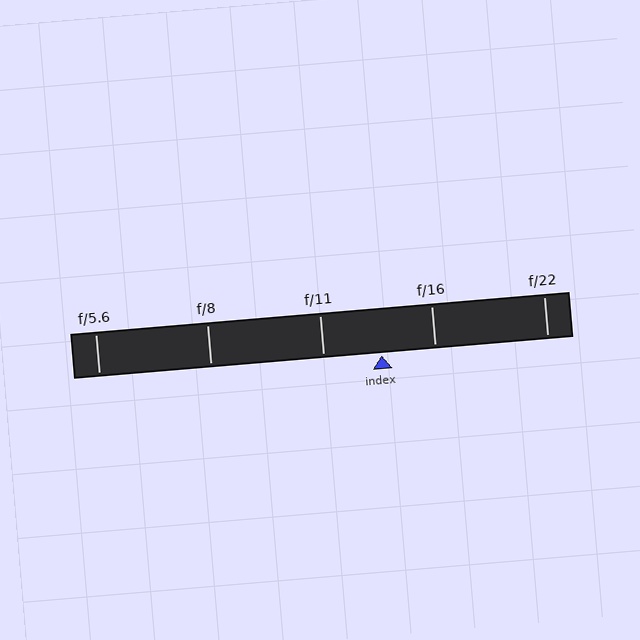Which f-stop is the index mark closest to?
The index mark is closest to f/16.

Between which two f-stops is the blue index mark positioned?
The index mark is between f/11 and f/16.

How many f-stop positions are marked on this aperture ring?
There are 5 f-stop positions marked.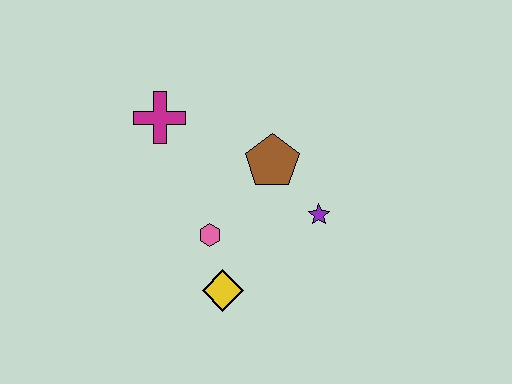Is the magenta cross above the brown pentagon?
Yes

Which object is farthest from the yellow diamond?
The magenta cross is farthest from the yellow diamond.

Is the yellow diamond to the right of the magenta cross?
Yes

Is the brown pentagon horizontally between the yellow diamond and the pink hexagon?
No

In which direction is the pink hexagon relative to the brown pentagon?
The pink hexagon is below the brown pentagon.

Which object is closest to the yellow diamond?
The pink hexagon is closest to the yellow diamond.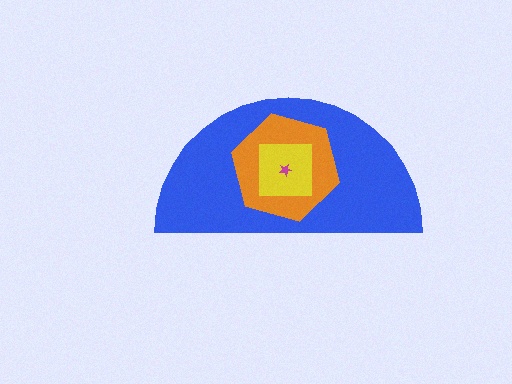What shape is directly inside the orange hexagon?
The yellow square.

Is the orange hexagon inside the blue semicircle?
Yes.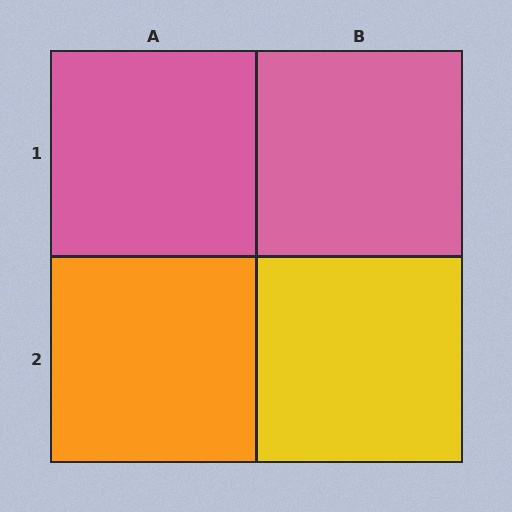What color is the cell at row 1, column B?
Pink.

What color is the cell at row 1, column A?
Pink.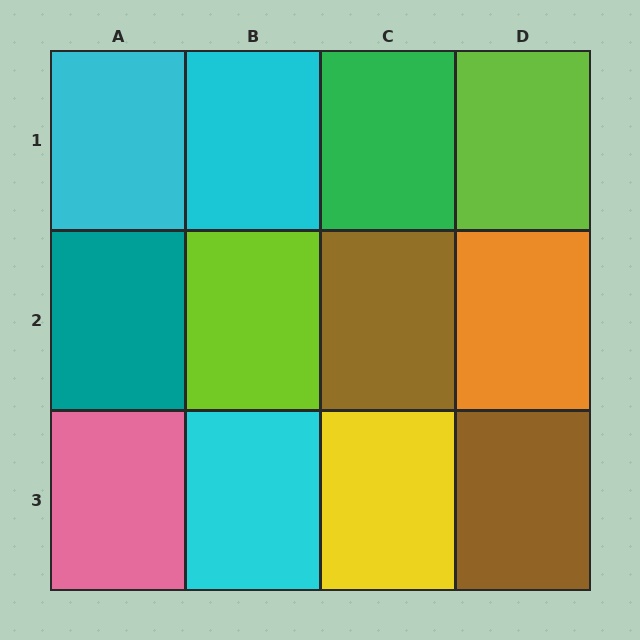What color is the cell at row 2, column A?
Teal.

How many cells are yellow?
1 cell is yellow.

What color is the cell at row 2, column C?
Brown.